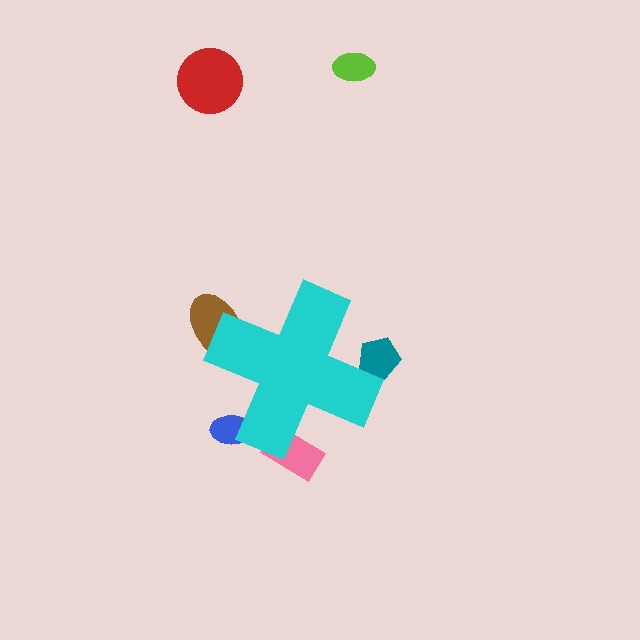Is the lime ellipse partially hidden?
No, the lime ellipse is fully visible.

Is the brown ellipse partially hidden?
Yes, the brown ellipse is partially hidden behind the cyan cross.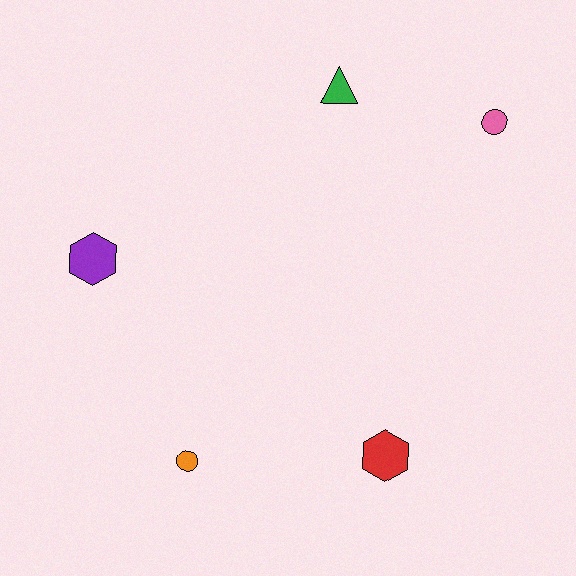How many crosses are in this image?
There are no crosses.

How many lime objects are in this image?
There are no lime objects.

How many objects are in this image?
There are 5 objects.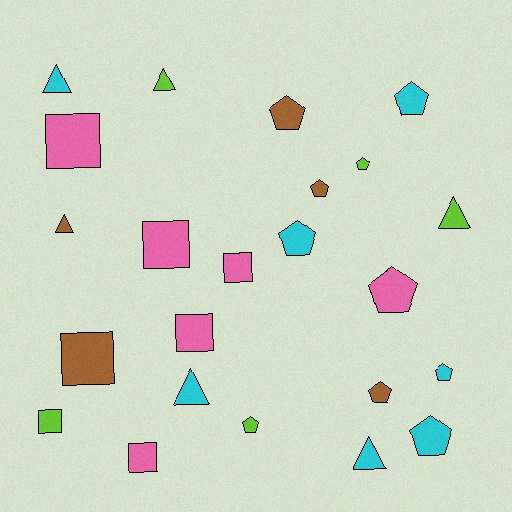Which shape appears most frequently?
Pentagon, with 10 objects.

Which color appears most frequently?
Cyan, with 7 objects.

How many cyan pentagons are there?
There are 4 cyan pentagons.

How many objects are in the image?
There are 23 objects.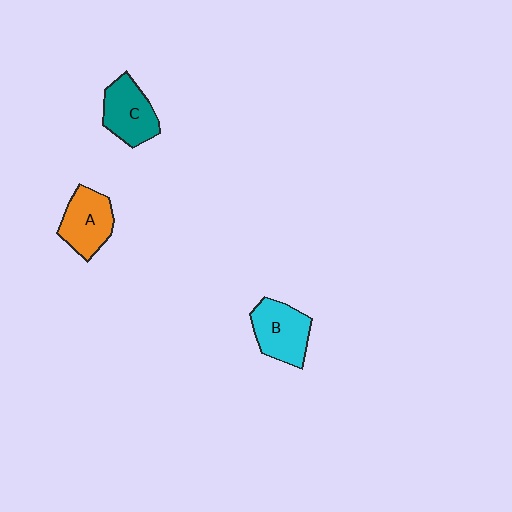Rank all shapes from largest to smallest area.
From largest to smallest: B (cyan), A (orange), C (teal).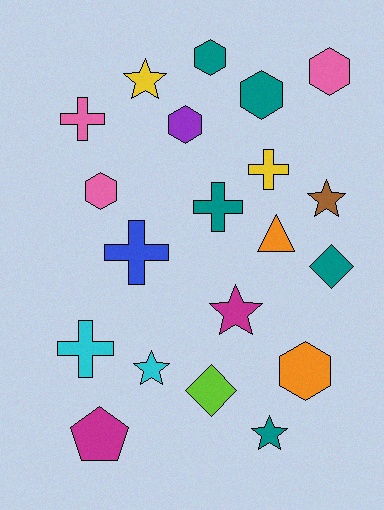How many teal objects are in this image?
There are 5 teal objects.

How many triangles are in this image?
There is 1 triangle.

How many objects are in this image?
There are 20 objects.